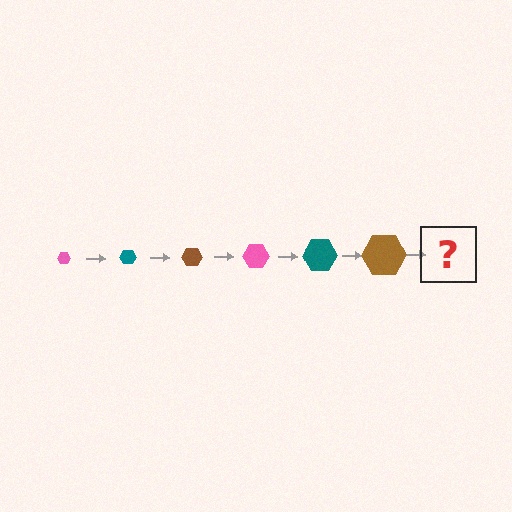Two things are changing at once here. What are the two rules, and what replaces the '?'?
The two rules are that the hexagon grows larger each step and the color cycles through pink, teal, and brown. The '?' should be a pink hexagon, larger than the previous one.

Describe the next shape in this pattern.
It should be a pink hexagon, larger than the previous one.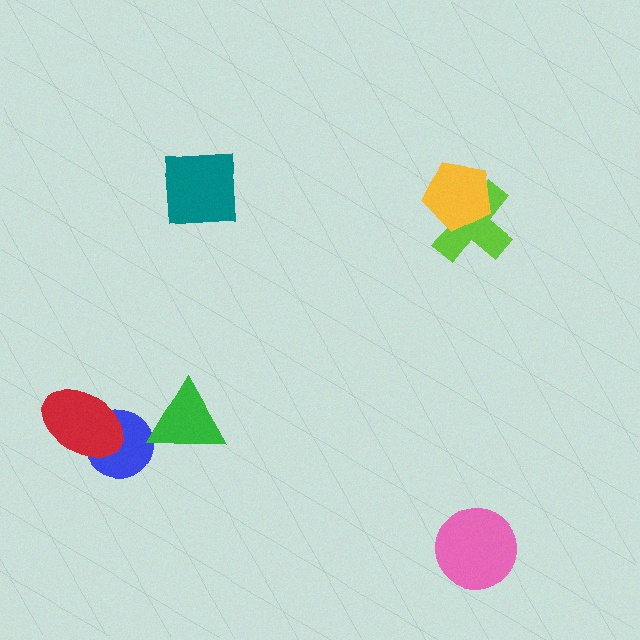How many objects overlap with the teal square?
0 objects overlap with the teal square.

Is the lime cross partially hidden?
Yes, it is partially covered by another shape.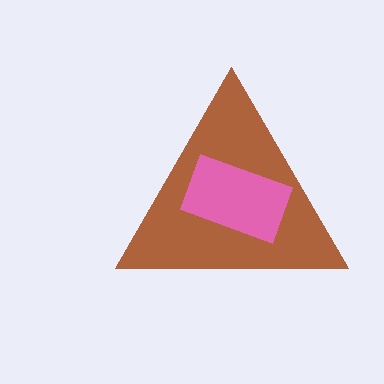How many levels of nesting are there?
2.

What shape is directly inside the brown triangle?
The pink rectangle.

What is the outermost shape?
The brown triangle.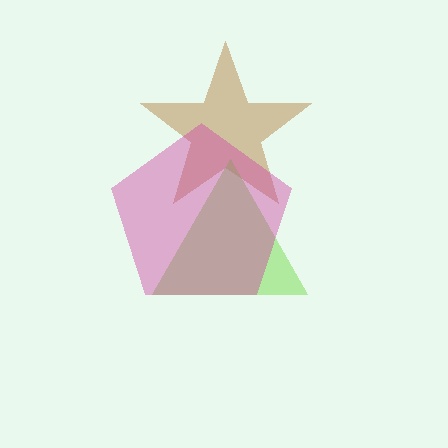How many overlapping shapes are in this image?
There are 3 overlapping shapes in the image.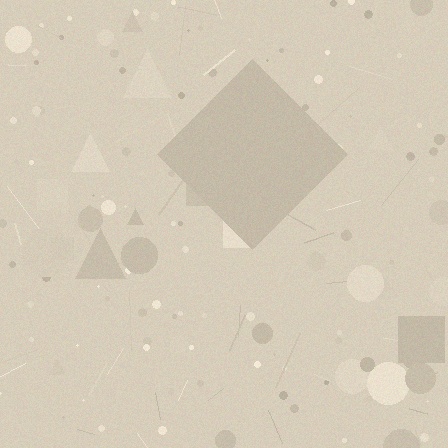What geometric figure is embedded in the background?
A diamond is embedded in the background.